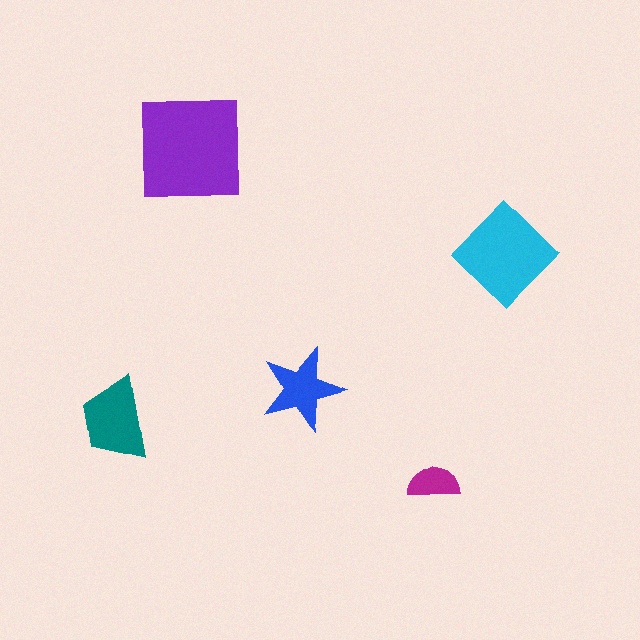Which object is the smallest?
The magenta semicircle.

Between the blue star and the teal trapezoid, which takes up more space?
The teal trapezoid.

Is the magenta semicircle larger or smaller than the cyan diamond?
Smaller.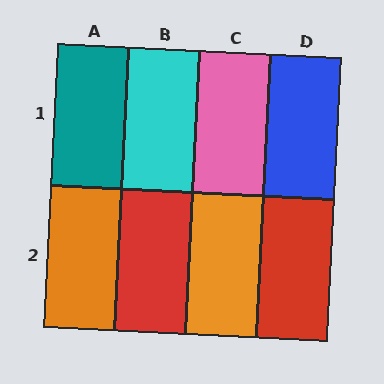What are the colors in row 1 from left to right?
Teal, cyan, pink, blue.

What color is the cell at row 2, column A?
Orange.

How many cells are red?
2 cells are red.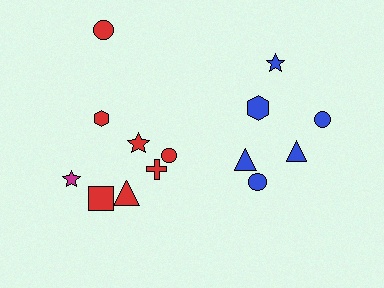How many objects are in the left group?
There are 8 objects.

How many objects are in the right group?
There are 6 objects.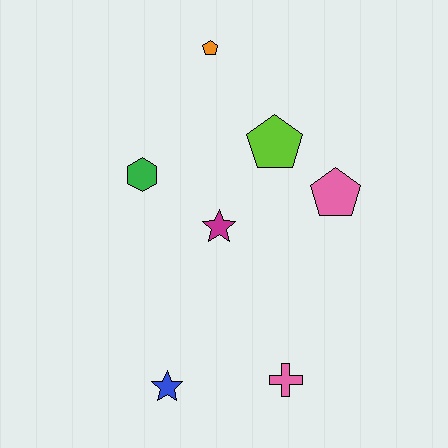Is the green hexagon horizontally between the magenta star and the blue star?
No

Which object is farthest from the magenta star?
The orange pentagon is farthest from the magenta star.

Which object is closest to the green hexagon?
The magenta star is closest to the green hexagon.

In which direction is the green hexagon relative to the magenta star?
The green hexagon is to the left of the magenta star.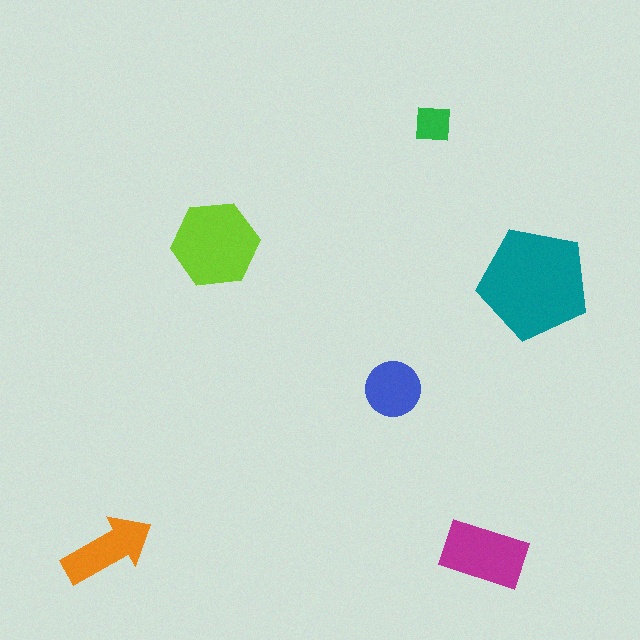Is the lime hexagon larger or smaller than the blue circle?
Larger.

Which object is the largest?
The teal pentagon.